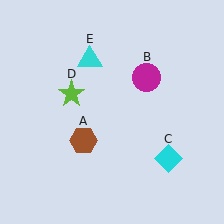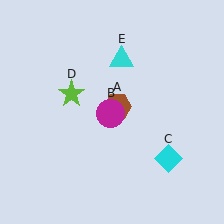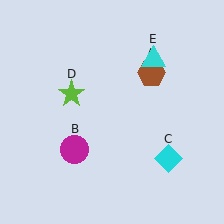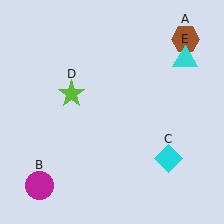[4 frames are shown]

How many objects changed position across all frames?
3 objects changed position: brown hexagon (object A), magenta circle (object B), cyan triangle (object E).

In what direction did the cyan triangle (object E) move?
The cyan triangle (object E) moved right.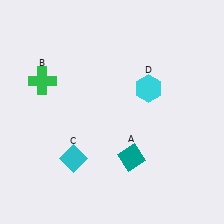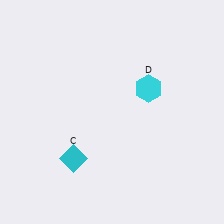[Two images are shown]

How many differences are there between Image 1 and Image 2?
There are 2 differences between the two images.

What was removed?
The green cross (B), the teal diamond (A) were removed in Image 2.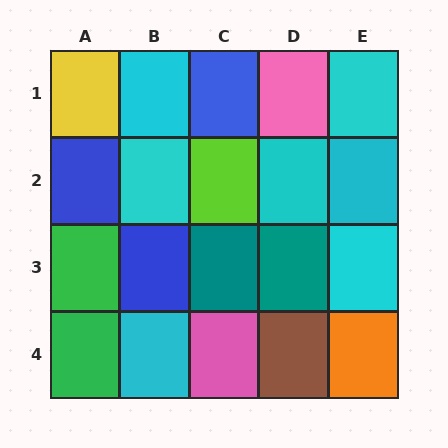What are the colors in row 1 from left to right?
Yellow, cyan, blue, pink, cyan.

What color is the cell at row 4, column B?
Cyan.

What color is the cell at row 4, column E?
Orange.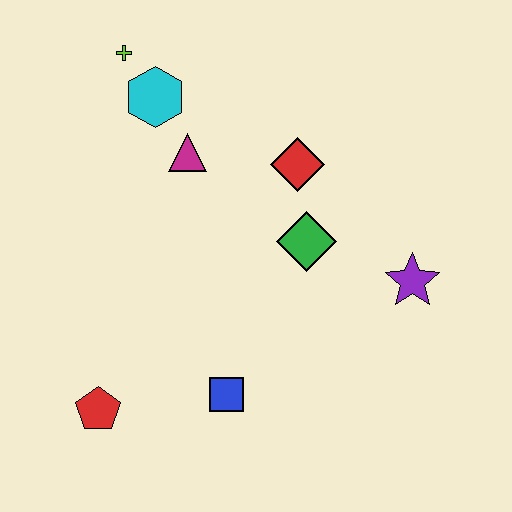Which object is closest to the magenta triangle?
The cyan hexagon is closest to the magenta triangle.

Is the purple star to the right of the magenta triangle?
Yes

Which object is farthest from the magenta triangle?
The red pentagon is farthest from the magenta triangle.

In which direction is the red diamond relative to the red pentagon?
The red diamond is above the red pentagon.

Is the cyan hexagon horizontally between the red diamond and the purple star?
No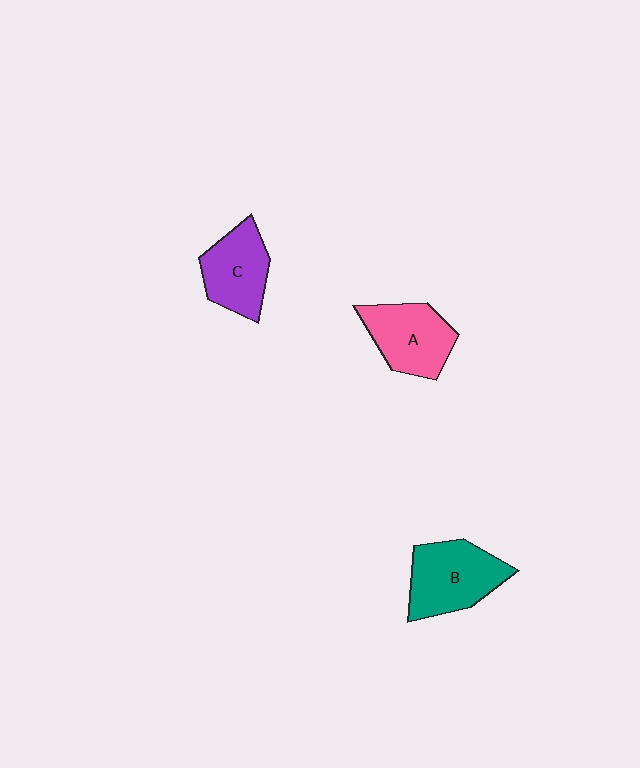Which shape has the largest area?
Shape B (teal).